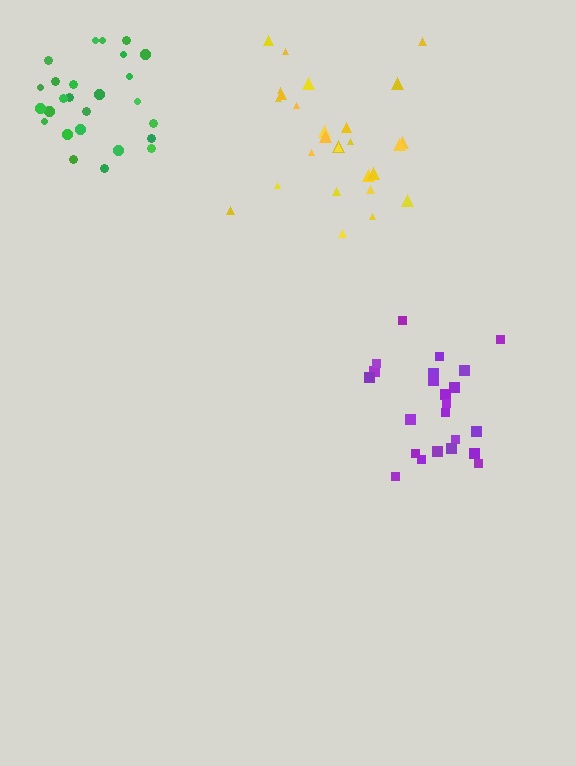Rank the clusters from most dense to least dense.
green, purple, yellow.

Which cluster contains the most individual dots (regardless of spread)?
Yellow (27).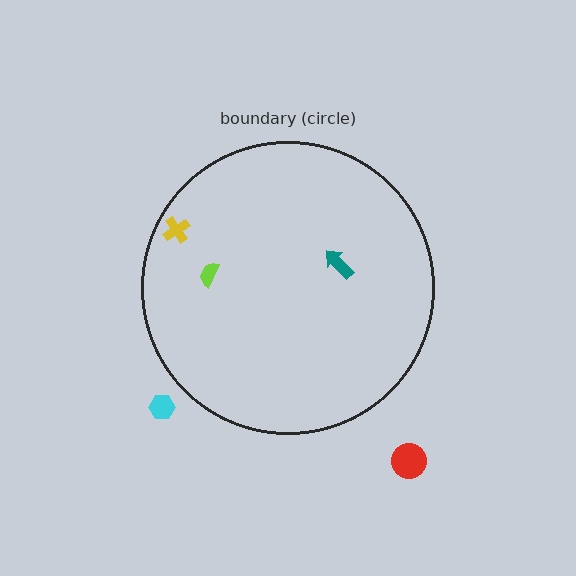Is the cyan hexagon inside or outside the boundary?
Outside.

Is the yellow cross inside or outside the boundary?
Inside.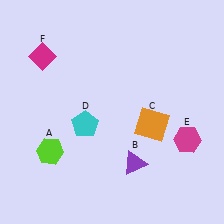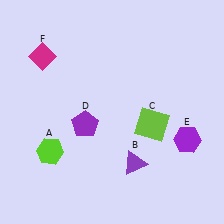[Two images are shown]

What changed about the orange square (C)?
In Image 1, C is orange. In Image 2, it changed to lime.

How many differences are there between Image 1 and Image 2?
There are 3 differences between the two images.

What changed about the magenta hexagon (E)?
In Image 1, E is magenta. In Image 2, it changed to purple.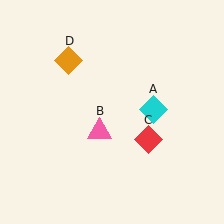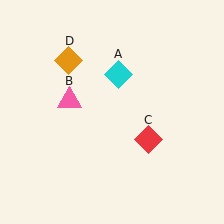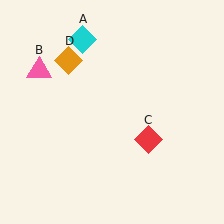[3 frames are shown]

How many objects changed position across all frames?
2 objects changed position: cyan diamond (object A), pink triangle (object B).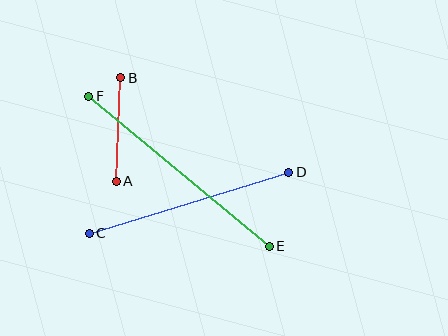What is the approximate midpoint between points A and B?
The midpoint is at approximately (118, 129) pixels.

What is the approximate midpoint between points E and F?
The midpoint is at approximately (179, 171) pixels.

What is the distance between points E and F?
The distance is approximately 235 pixels.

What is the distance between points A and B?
The distance is approximately 103 pixels.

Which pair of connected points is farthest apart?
Points E and F are farthest apart.